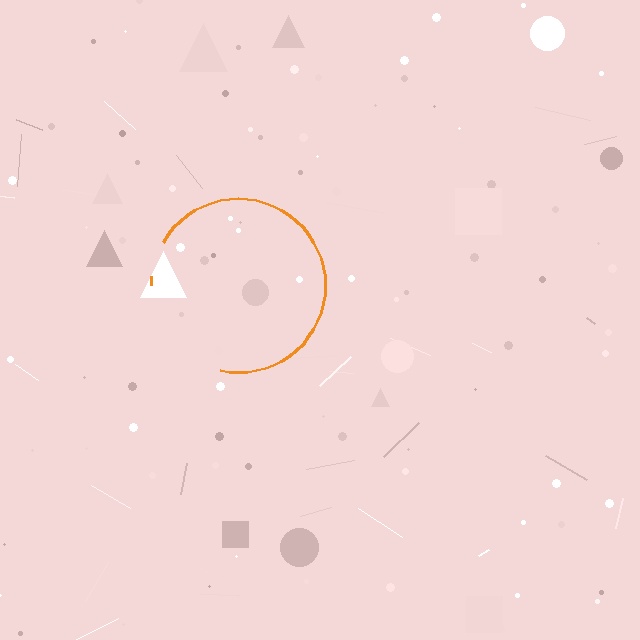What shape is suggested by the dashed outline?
The dashed outline suggests a circle.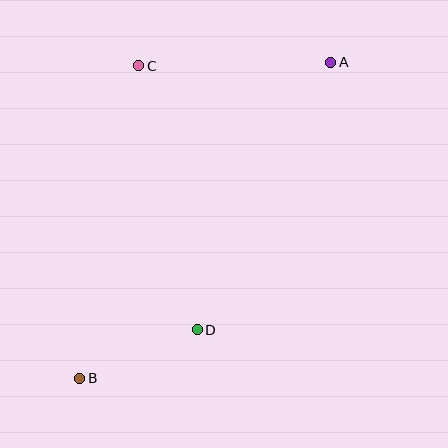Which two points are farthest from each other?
Points A and B are farthest from each other.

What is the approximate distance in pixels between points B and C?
The distance between B and C is approximately 318 pixels.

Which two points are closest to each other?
Points B and D are closest to each other.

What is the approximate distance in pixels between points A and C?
The distance between A and C is approximately 192 pixels.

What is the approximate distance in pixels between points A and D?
The distance between A and D is approximately 299 pixels.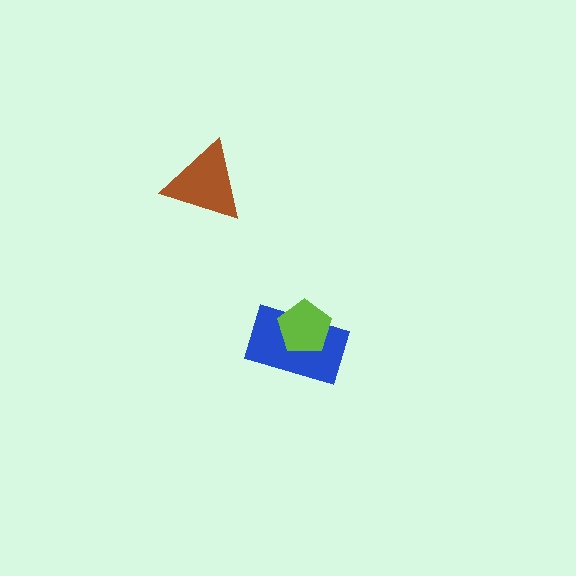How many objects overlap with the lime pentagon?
1 object overlaps with the lime pentagon.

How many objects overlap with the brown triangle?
0 objects overlap with the brown triangle.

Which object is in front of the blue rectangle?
The lime pentagon is in front of the blue rectangle.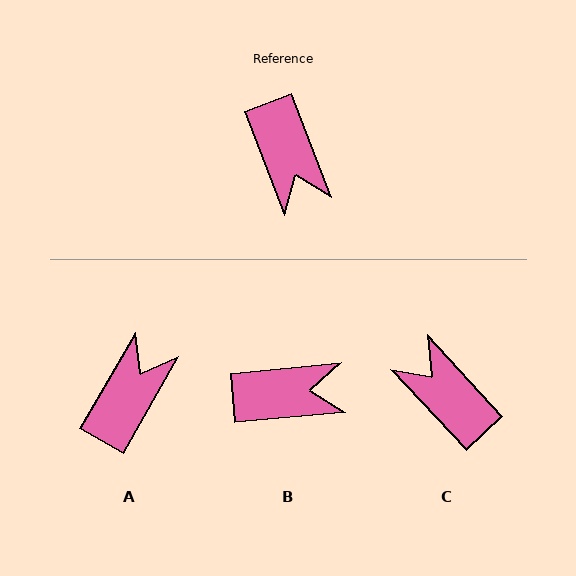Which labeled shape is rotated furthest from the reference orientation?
C, about 158 degrees away.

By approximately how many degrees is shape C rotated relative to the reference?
Approximately 158 degrees clockwise.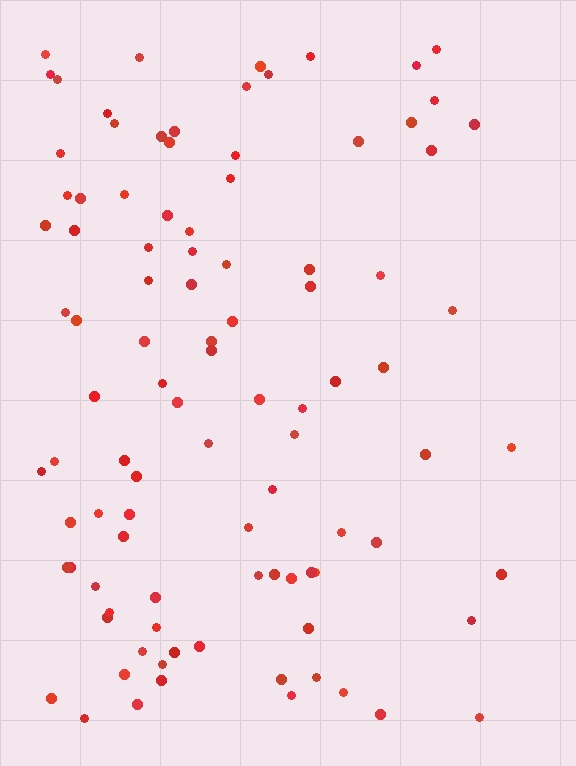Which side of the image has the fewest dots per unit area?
The right.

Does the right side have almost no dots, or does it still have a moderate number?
Still a moderate number, just noticeably fewer than the left.